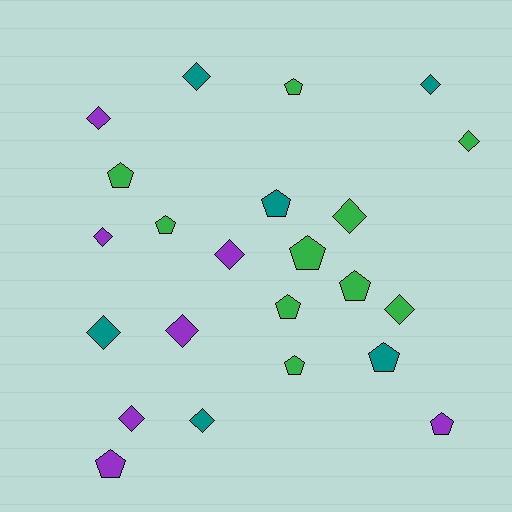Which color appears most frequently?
Green, with 10 objects.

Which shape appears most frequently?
Diamond, with 12 objects.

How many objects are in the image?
There are 23 objects.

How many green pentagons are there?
There are 7 green pentagons.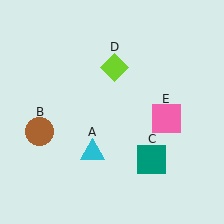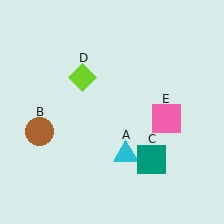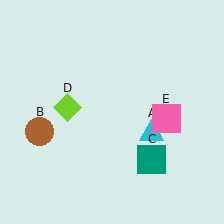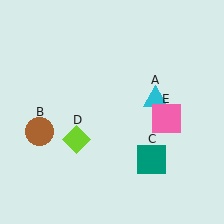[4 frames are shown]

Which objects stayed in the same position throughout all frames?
Brown circle (object B) and teal square (object C) and pink square (object E) remained stationary.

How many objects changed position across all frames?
2 objects changed position: cyan triangle (object A), lime diamond (object D).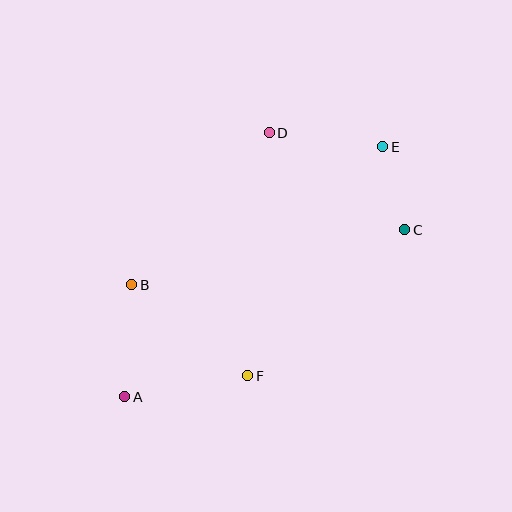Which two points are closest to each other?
Points C and E are closest to each other.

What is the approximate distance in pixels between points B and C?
The distance between B and C is approximately 279 pixels.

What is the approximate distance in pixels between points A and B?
The distance between A and B is approximately 112 pixels.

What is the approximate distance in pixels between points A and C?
The distance between A and C is approximately 326 pixels.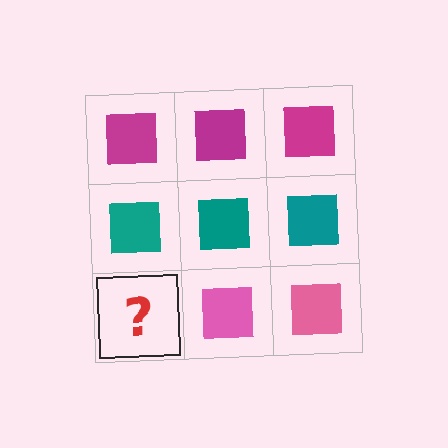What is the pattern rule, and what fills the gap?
The rule is that each row has a consistent color. The gap should be filled with a pink square.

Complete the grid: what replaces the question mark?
The question mark should be replaced with a pink square.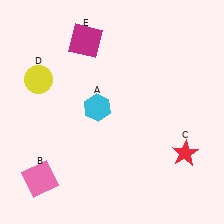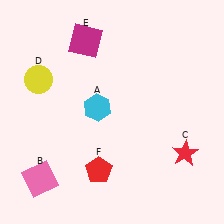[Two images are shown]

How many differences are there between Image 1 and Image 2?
There is 1 difference between the two images.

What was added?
A red pentagon (F) was added in Image 2.